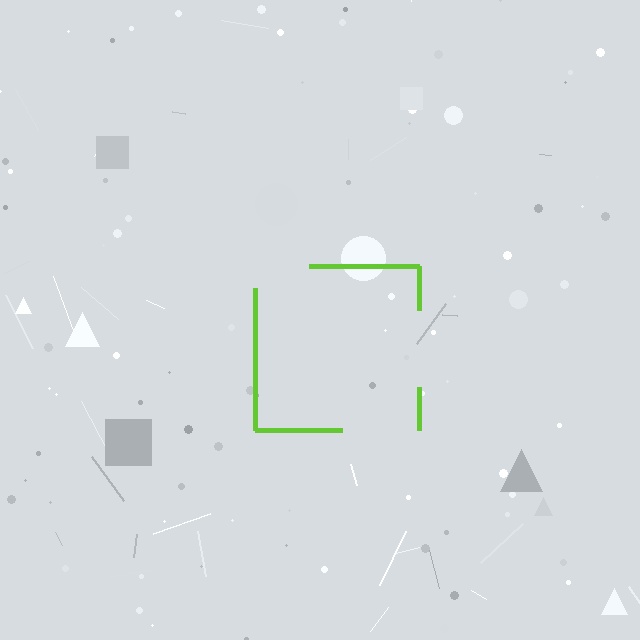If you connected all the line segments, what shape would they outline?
They would outline a square.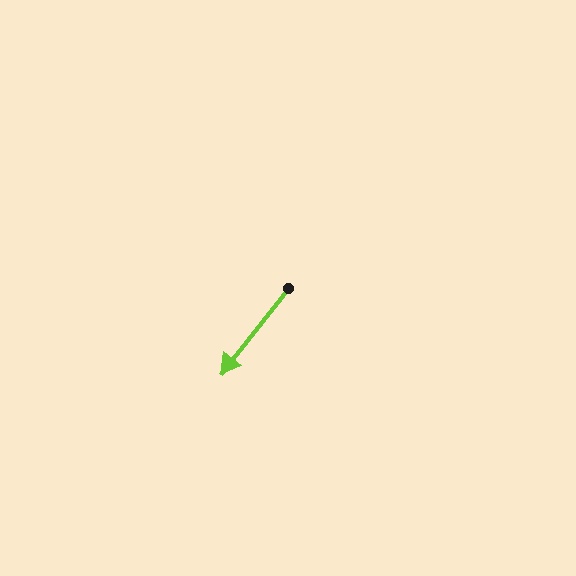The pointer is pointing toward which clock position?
Roughly 7 o'clock.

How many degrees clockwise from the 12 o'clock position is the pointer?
Approximately 218 degrees.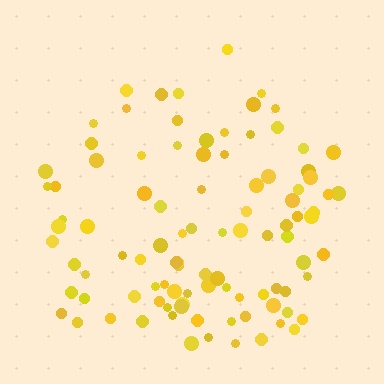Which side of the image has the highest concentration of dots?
The bottom.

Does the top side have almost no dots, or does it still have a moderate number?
Still a moderate number, just noticeably fewer than the bottom.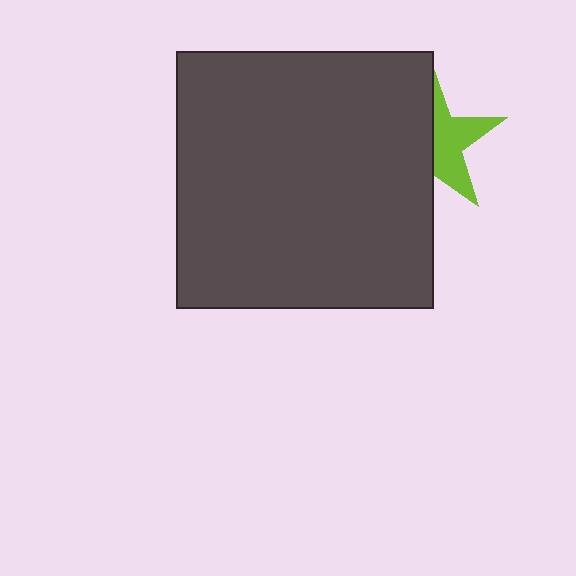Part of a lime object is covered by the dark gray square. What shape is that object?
It is a star.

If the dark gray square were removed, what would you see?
You would see the complete lime star.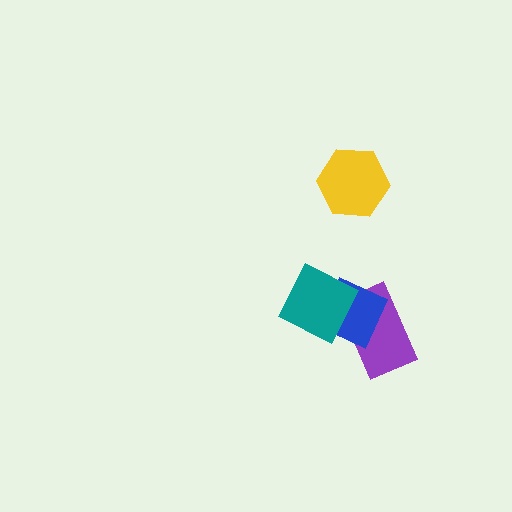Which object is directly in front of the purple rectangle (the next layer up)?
The blue square is directly in front of the purple rectangle.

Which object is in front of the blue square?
The teal square is in front of the blue square.